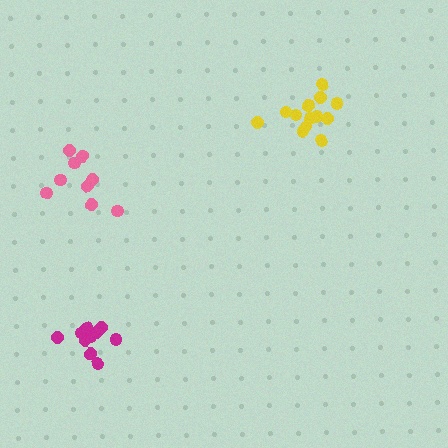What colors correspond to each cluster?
The clusters are colored: yellow, magenta, pink.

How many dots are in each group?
Group 1: 14 dots, Group 2: 11 dots, Group 3: 9 dots (34 total).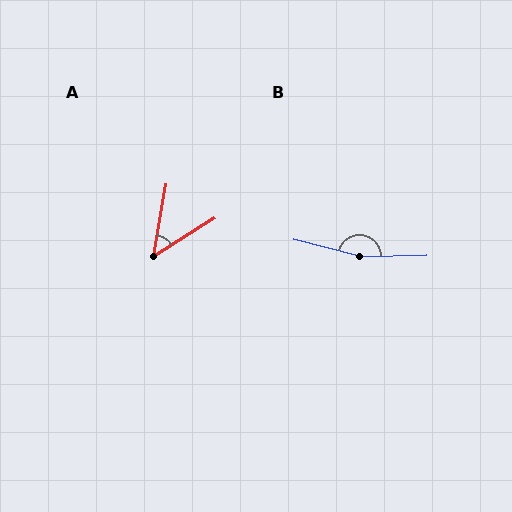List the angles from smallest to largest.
A (48°), B (164°).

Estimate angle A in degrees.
Approximately 48 degrees.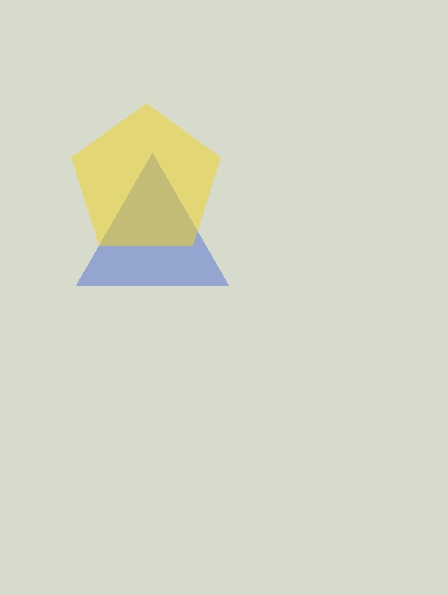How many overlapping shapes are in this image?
There are 2 overlapping shapes in the image.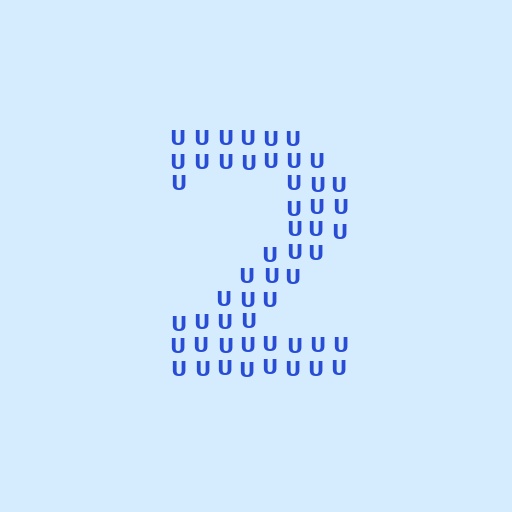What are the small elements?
The small elements are letter U's.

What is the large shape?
The large shape is the digit 2.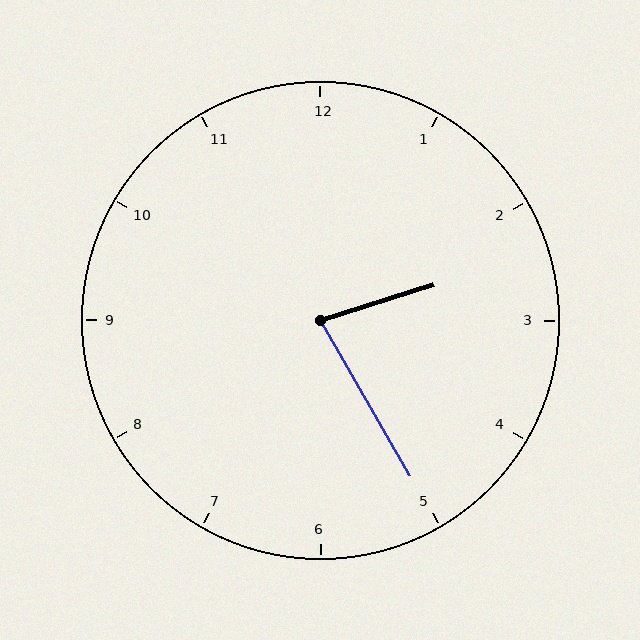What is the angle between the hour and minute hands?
Approximately 78 degrees.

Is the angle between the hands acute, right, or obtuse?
It is acute.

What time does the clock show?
2:25.